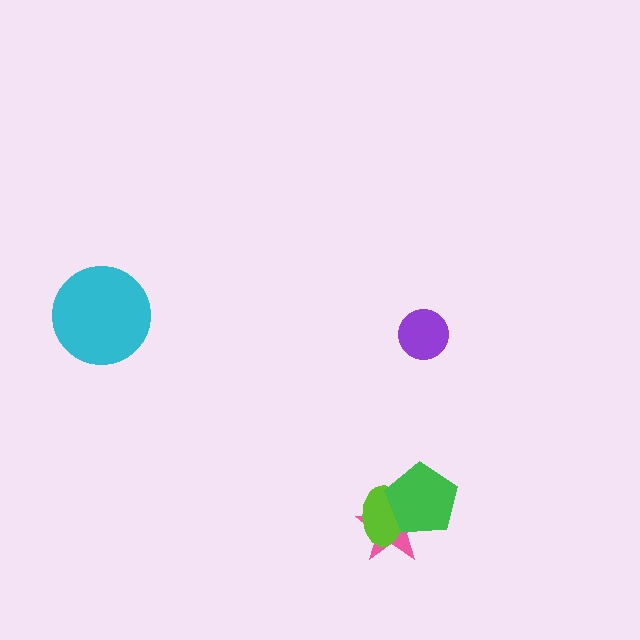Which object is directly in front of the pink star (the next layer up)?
The lime ellipse is directly in front of the pink star.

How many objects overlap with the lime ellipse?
2 objects overlap with the lime ellipse.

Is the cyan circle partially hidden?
No, no other shape covers it.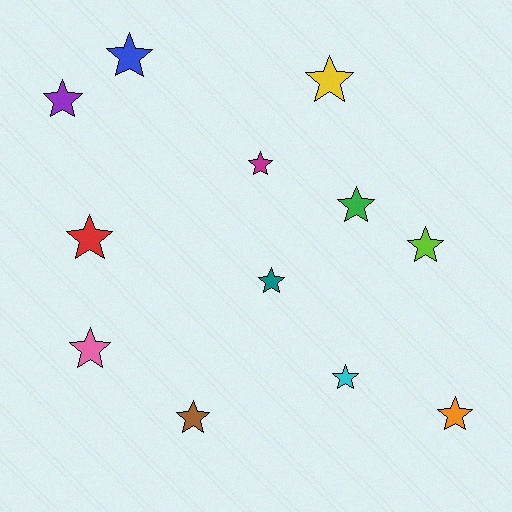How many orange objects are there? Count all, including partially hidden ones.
There is 1 orange object.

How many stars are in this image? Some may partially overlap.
There are 12 stars.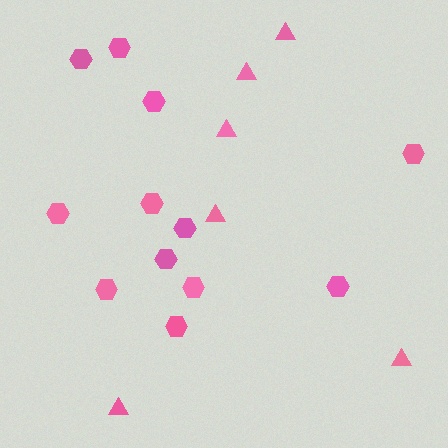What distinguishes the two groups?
There are 2 groups: one group of triangles (6) and one group of hexagons (12).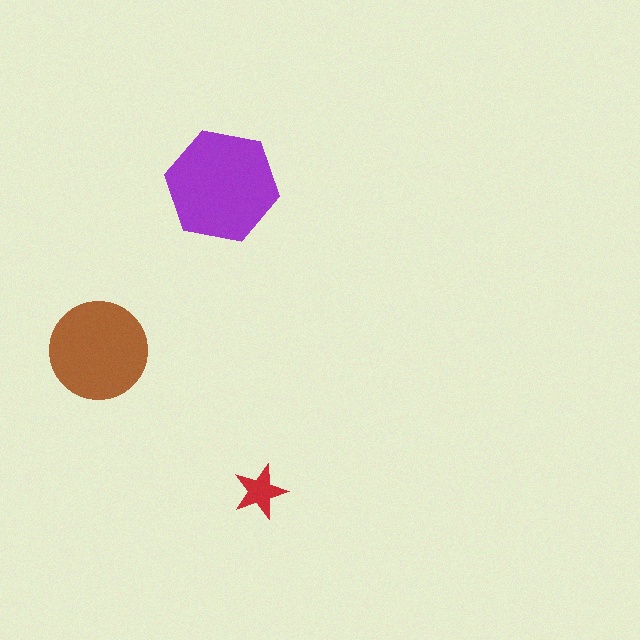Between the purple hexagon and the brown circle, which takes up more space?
The purple hexagon.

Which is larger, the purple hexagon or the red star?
The purple hexagon.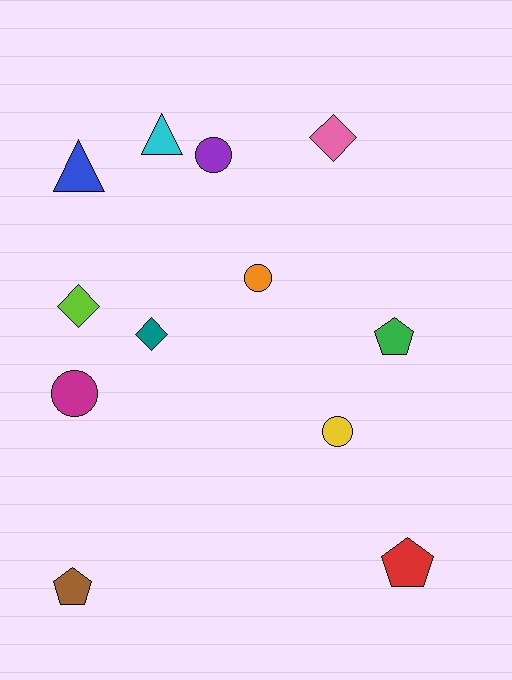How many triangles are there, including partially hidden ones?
There are 2 triangles.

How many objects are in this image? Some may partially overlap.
There are 12 objects.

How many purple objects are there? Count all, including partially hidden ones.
There is 1 purple object.